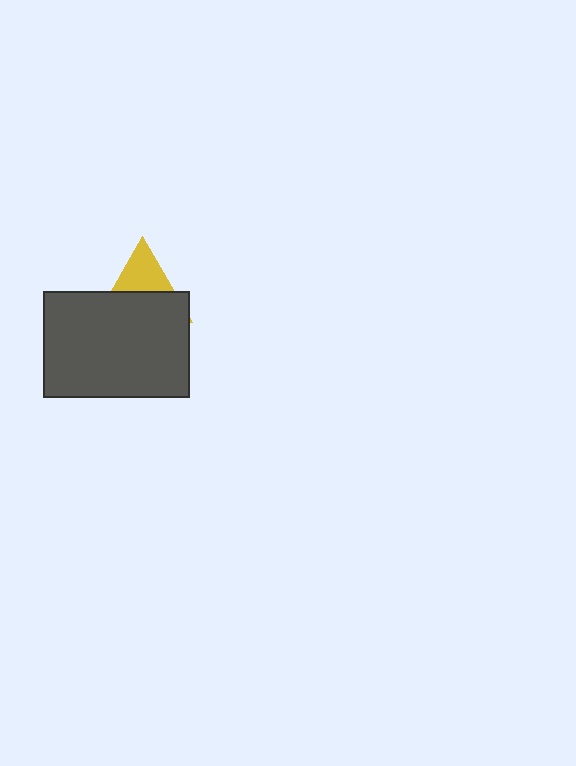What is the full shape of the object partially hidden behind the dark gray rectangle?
The partially hidden object is a yellow triangle.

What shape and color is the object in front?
The object in front is a dark gray rectangle.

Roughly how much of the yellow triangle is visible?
A small part of it is visible (roughly 41%).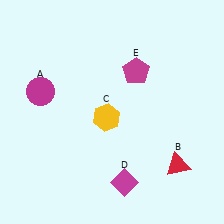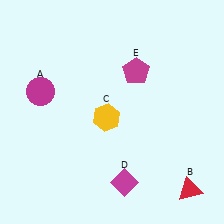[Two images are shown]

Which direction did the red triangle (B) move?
The red triangle (B) moved down.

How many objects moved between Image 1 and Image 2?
1 object moved between the two images.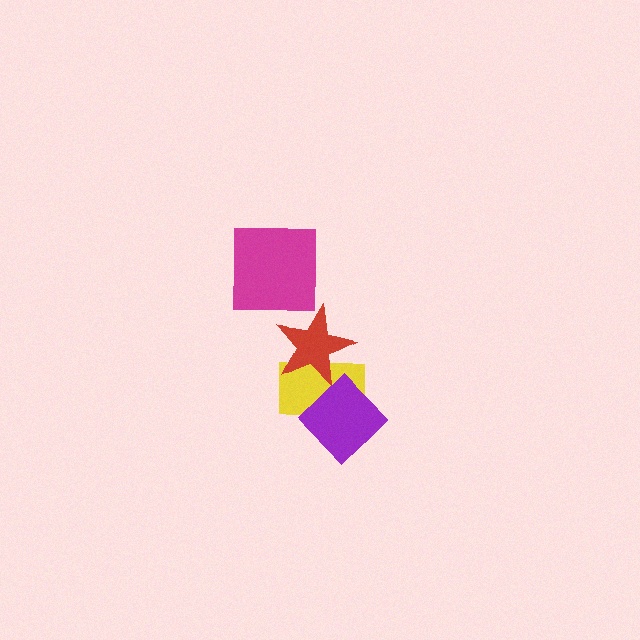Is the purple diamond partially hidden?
No, no other shape covers it.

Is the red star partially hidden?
Yes, it is partially covered by another shape.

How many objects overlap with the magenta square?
0 objects overlap with the magenta square.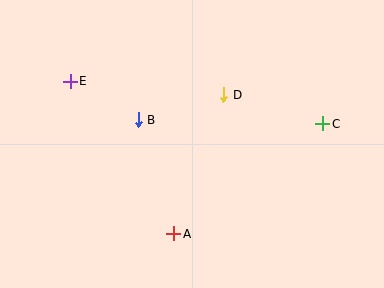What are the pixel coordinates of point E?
Point E is at (70, 81).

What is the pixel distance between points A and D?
The distance between A and D is 148 pixels.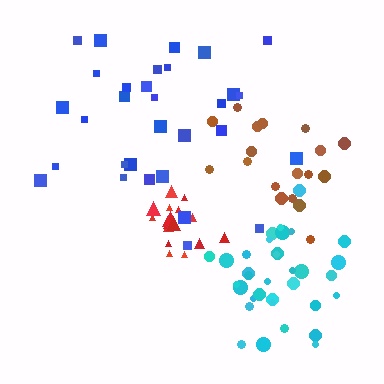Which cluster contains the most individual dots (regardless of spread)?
Cyan (34).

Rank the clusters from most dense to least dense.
red, cyan, brown, blue.